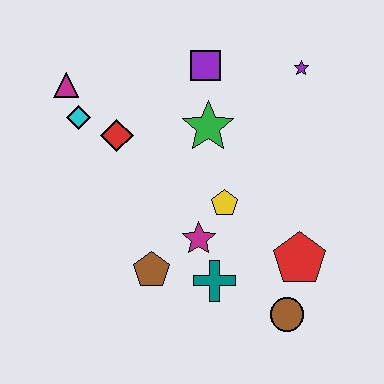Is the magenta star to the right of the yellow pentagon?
No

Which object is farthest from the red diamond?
The brown circle is farthest from the red diamond.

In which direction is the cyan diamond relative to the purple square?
The cyan diamond is to the left of the purple square.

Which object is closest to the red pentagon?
The brown circle is closest to the red pentagon.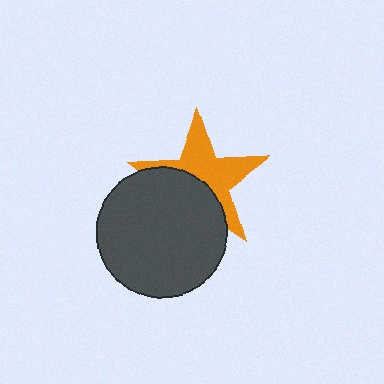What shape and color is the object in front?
The object in front is a dark gray circle.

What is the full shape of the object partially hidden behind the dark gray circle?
The partially hidden object is an orange star.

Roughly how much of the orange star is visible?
About half of it is visible (roughly 55%).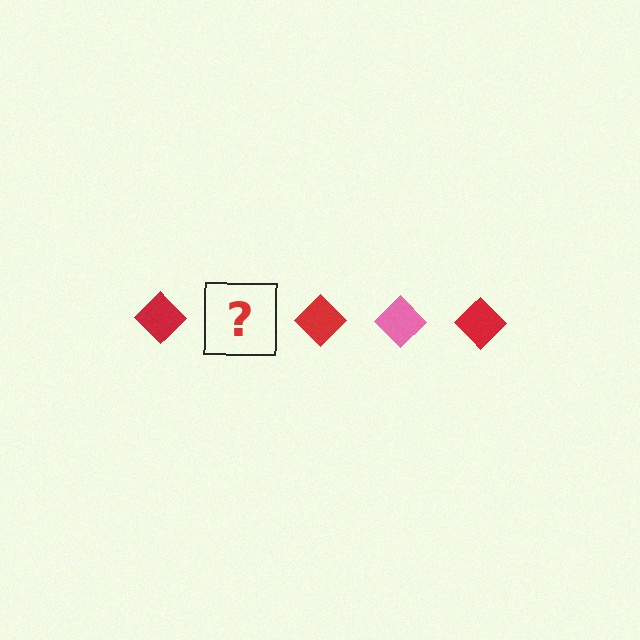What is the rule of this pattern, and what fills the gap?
The rule is that the pattern cycles through red, pink diamonds. The gap should be filled with a pink diamond.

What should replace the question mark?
The question mark should be replaced with a pink diamond.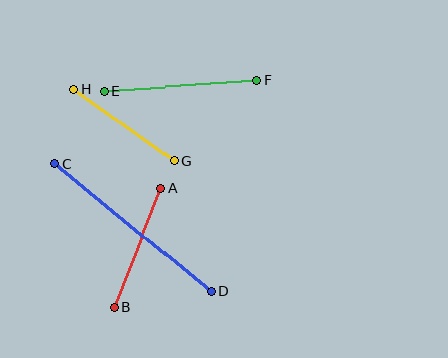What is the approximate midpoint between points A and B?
The midpoint is at approximately (137, 248) pixels.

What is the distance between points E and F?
The distance is approximately 153 pixels.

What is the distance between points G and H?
The distance is approximately 123 pixels.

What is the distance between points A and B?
The distance is approximately 128 pixels.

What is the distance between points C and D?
The distance is approximately 202 pixels.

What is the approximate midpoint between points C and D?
The midpoint is at approximately (133, 228) pixels.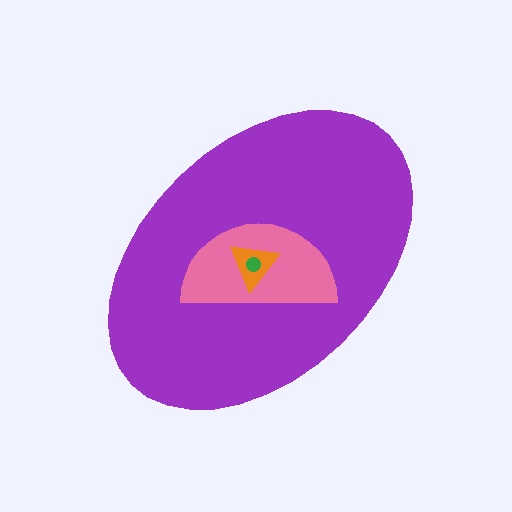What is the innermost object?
The green circle.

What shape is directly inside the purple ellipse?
The pink semicircle.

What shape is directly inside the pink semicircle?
The orange triangle.